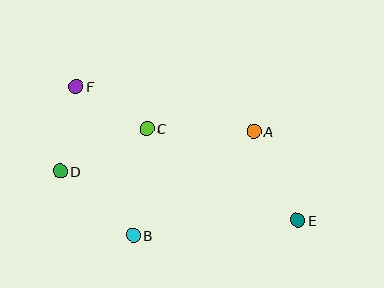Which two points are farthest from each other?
Points E and F are farthest from each other.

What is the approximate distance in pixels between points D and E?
The distance between D and E is approximately 243 pixels.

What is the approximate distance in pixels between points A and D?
The distance between A and D is approximately 198 pixels.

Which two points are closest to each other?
Points C and F are closest to each other.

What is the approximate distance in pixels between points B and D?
The distance between B and D is approximately 98 pixels.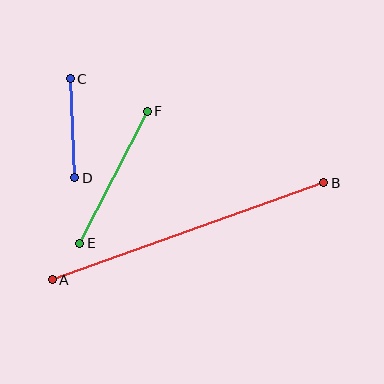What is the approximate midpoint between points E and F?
The midpoint is at approximately (114, 177) pixels.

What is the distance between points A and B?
The distance is approximately 288 pixels.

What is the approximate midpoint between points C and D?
The midpoint is at approximately (72, 128) pixels.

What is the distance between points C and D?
The distance is approximately 99 pixels.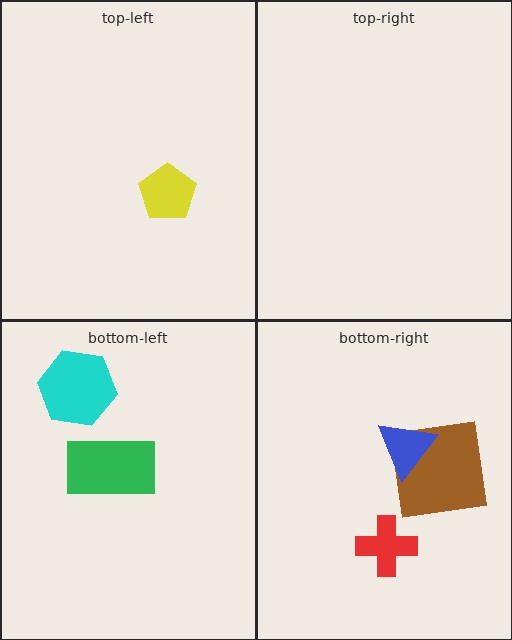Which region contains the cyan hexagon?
The bottom-left region.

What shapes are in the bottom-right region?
The brown square, the blue triangle, the red cross.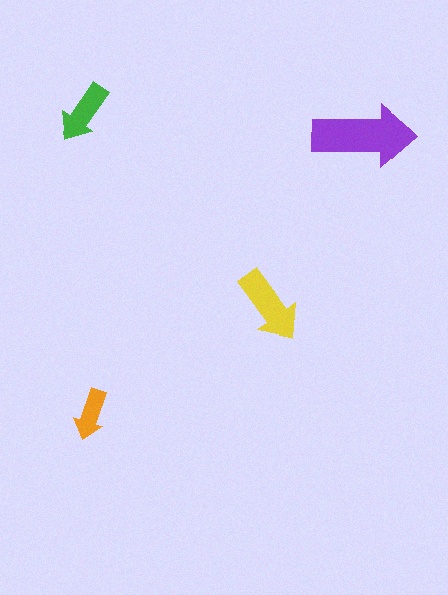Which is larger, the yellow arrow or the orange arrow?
The yellow one.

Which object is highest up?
The green arrow is topmost.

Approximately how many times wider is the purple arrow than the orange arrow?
About 2 times wider.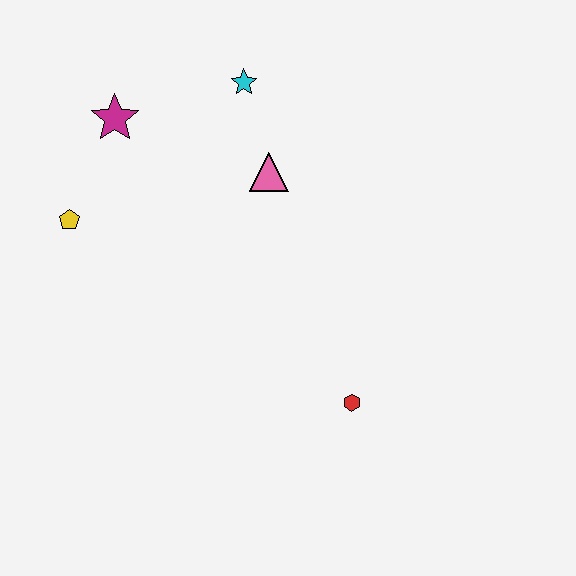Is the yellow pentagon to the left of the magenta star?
Yes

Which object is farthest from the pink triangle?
The red hexagon is farthest from the pink triangle.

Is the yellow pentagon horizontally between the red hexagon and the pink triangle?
No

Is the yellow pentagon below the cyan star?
Yes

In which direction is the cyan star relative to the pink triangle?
The cyan star is above the pink triangle.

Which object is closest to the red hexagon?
The pink triangle is closest to the red hexagon.